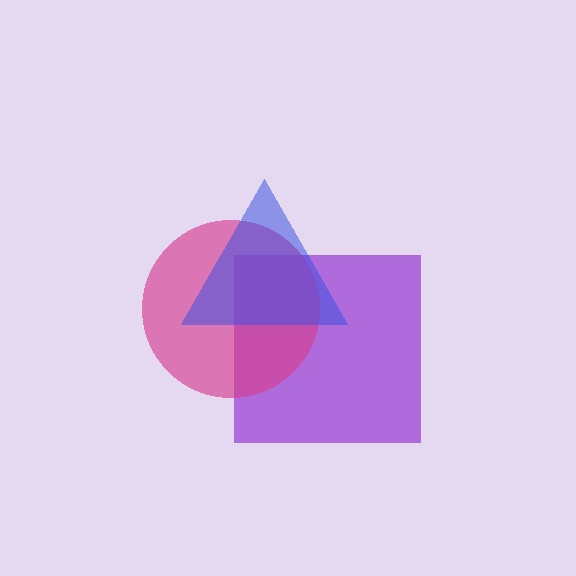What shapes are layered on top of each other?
The layered shapes are: a purple square, a magenta circle, a blue triangle.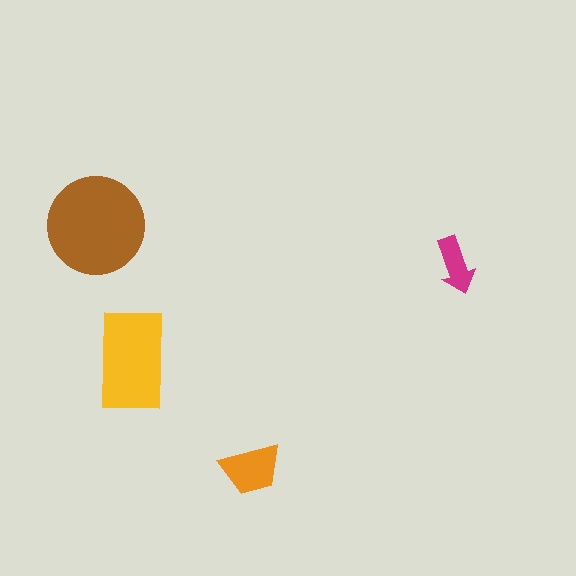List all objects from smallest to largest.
The magenta arrow, the orange trapezoid, the yellow rectangle, the brown circle.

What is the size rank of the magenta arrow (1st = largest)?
4th.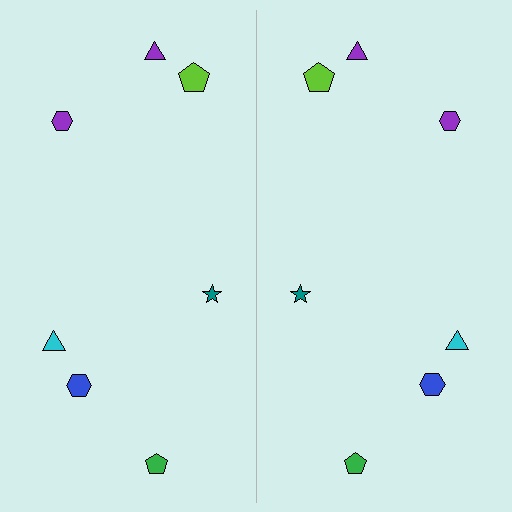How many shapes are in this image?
There are 14 shapes in this image.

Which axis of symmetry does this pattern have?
The pattern has a vertical axis of symmetry running through the center of the image.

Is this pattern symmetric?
Yes, this pattern has bilateral (reflection) symmetry.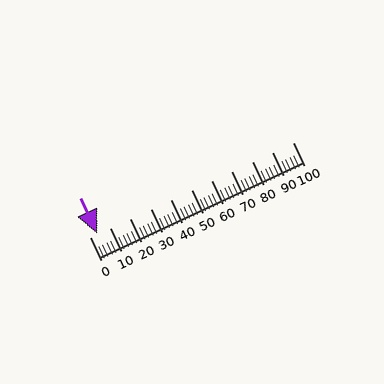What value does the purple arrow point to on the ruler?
The purple arrow points to approximately 4.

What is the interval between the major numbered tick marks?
The major tick marks are spaced 10 units apart.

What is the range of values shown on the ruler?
The ruler shows values from 0 to 100.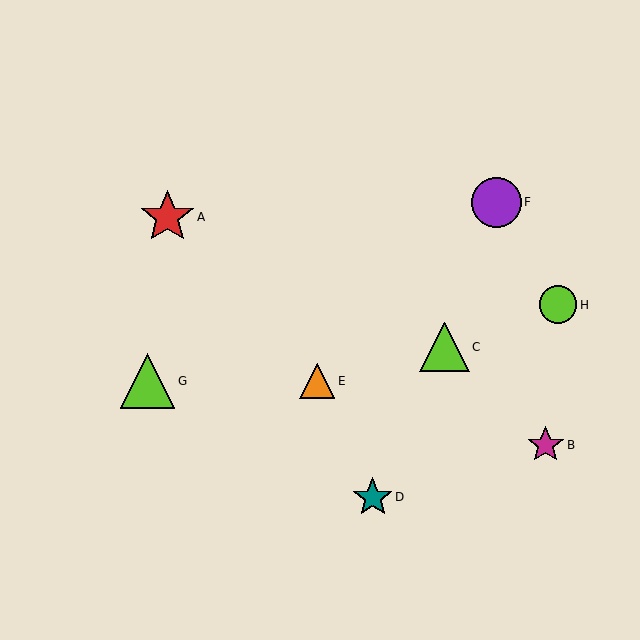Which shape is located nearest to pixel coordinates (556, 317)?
The lime circle (labeled H) at (558, 305) is nearest to that location.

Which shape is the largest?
The lime triangle (labeled G) is the largest.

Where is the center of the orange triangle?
The center of the orange triangle is at (317, 381).